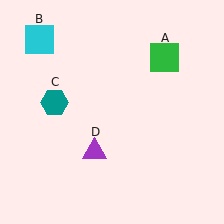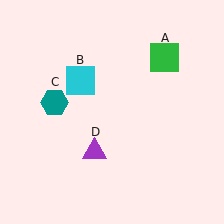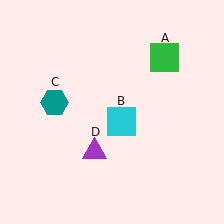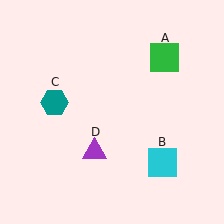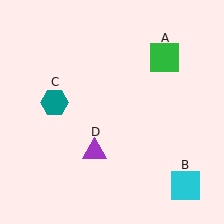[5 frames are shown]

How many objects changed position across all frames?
1 object changed position: cyan square (object B).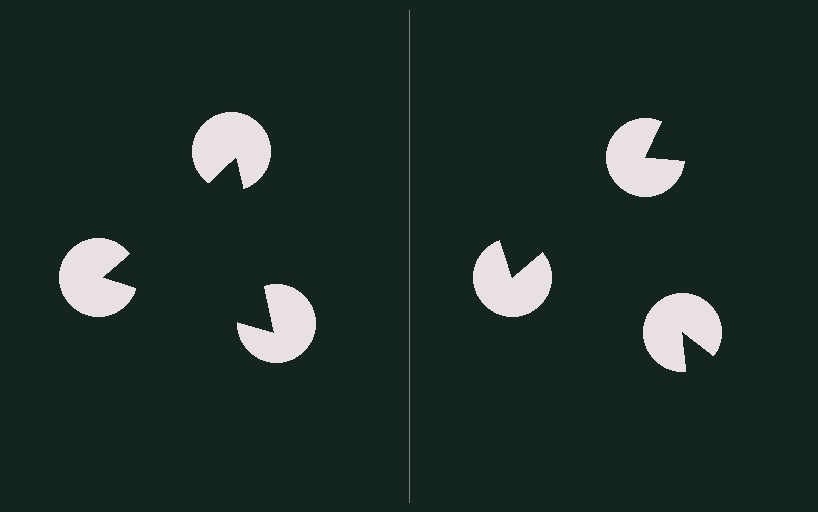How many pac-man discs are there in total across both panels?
6 — 3 on each side.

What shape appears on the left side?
An illusory triangle.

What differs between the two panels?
The pac-man discs are positioned identically on both sides; only the wedge orientations differ. On the left they align to a triangle; on the right they are misaligned.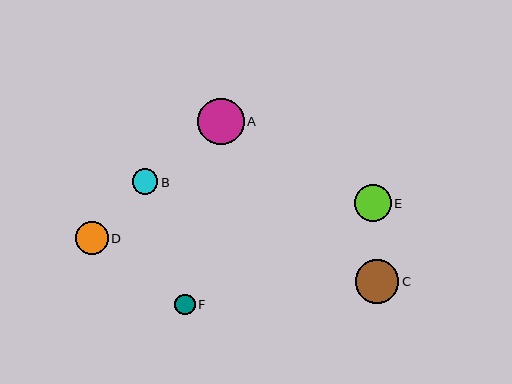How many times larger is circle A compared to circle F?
Circle A is approximately 2.3 times the size of circle F.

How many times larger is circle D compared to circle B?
Circle D is approximately 1.3 times the size of circle B.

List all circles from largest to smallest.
From largest to smallest: A, C, E, D, B, F.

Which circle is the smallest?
Circle F is the smallest with a size of approximately 20 pixels.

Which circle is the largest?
Circle A is the largest with a size of approximately 46 pixels.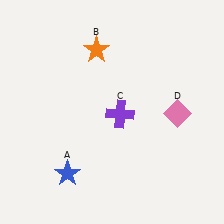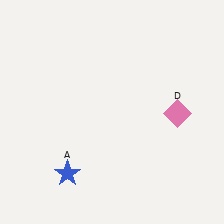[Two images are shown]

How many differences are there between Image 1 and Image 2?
There are 2 differences between the two images.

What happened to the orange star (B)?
The orange star (B) was removed in Image 2. It was in the top-left area of Image 1.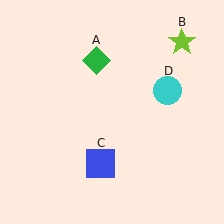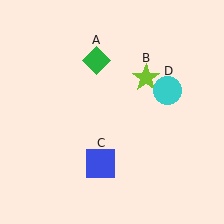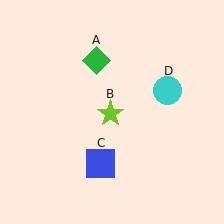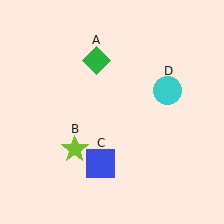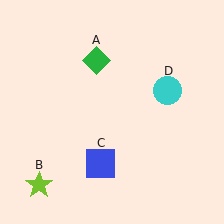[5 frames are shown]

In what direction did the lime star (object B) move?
The lime star (object B) moved down and to the left.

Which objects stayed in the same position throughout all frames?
Green diamond (object A) and blue square (object C) and cyan circle (object D) remained stationary.